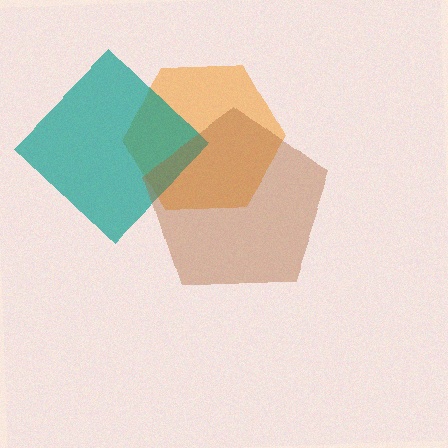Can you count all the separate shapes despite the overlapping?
Yes, there are 3 separate shapes.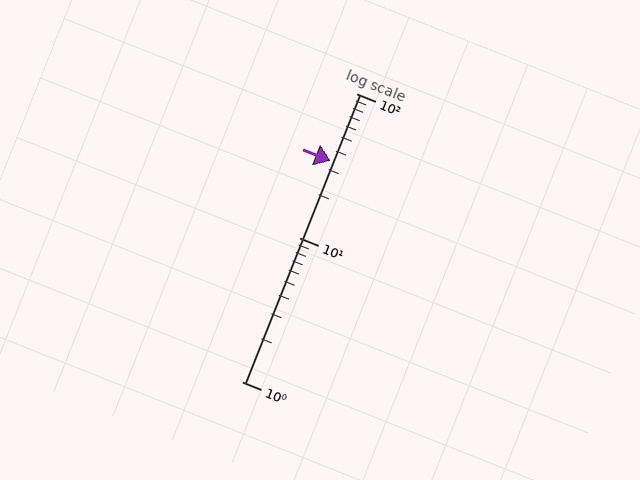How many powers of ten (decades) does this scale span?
The scale spans 2 decades, from 1 to 100.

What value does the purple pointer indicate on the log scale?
The pointer indicates approximately 34.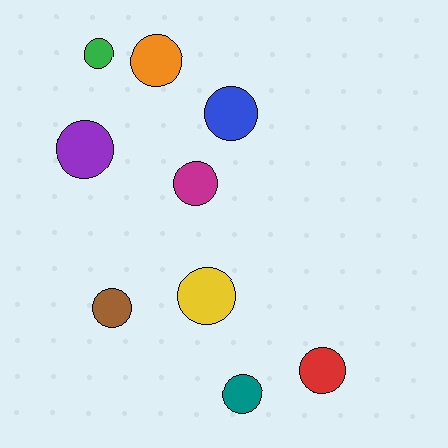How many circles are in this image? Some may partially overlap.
There are 9 circles.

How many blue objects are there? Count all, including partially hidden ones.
There is 1 blue object.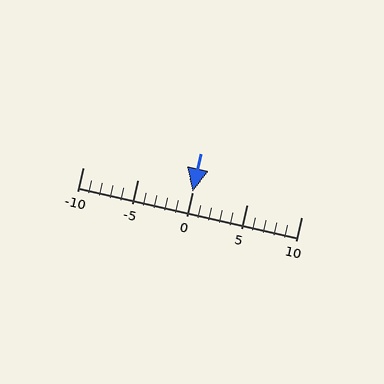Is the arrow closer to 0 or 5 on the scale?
The arrow is closer to 0.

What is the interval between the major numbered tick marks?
The major tick marks are spaced 5 units apart.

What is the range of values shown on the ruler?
The ruler shows values from -10 to 10.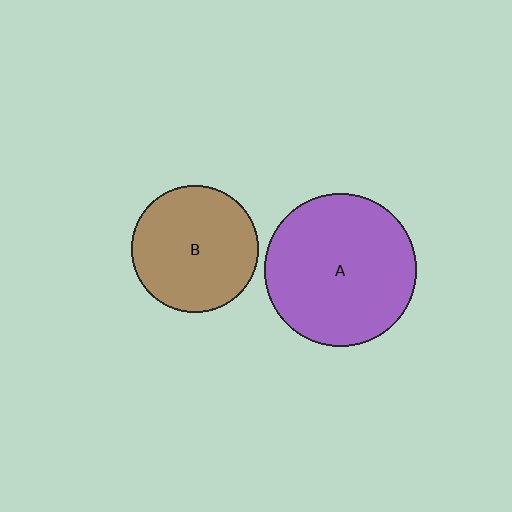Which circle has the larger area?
Circle A (purple).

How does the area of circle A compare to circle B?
Approximately 1.4 times.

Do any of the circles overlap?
No, none of the circles overlap.